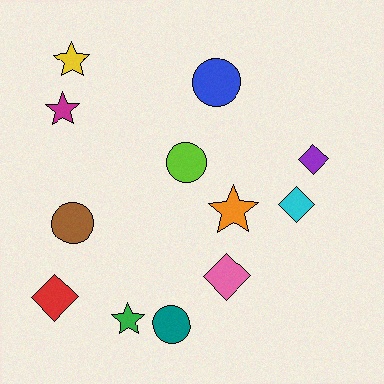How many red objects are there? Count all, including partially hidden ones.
There is 1 red object.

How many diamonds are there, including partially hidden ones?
There are 4 diamonds.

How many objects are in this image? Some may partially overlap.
There are 12 objects.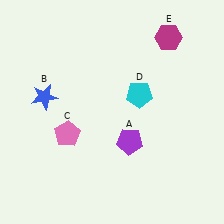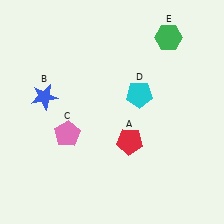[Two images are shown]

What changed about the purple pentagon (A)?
In Image 1, A is purple. In Image 2, it changed to red.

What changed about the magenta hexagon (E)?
In Image 1, E is magenta. In Image 2, it changed to green.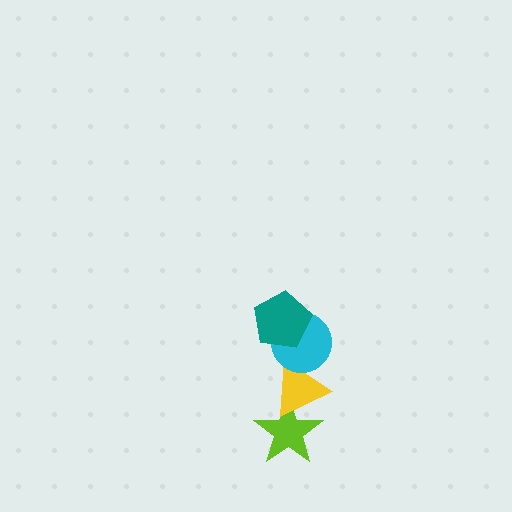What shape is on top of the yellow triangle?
The cyan circle is on top of the yellow triangle.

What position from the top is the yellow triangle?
The yellow triangle is 3rd from the top.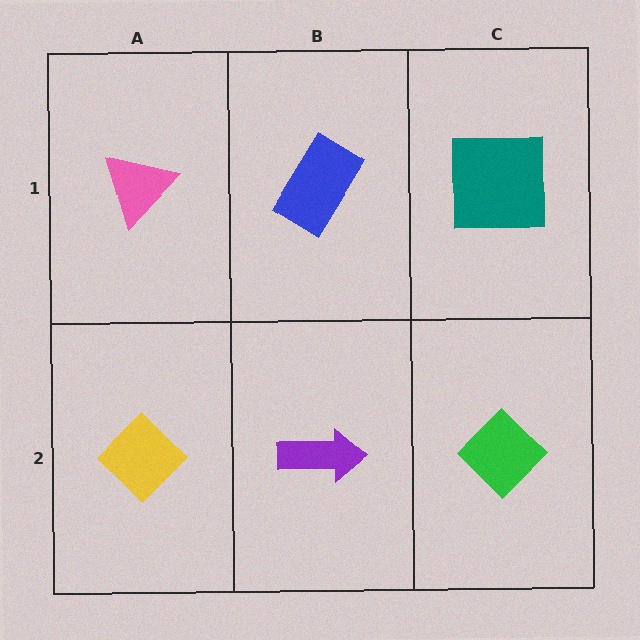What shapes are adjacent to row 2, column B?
A blue rectangle (row 1, column B), a yellow diamond (row 2, column A), a green diamond (row 2, column C).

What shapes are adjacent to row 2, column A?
A pink triangle (row 1, column A), a purple arrow (row 2, column B).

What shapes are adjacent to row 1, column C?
A green diamond (row 2, column C), a blue rectangle (row 1, column B).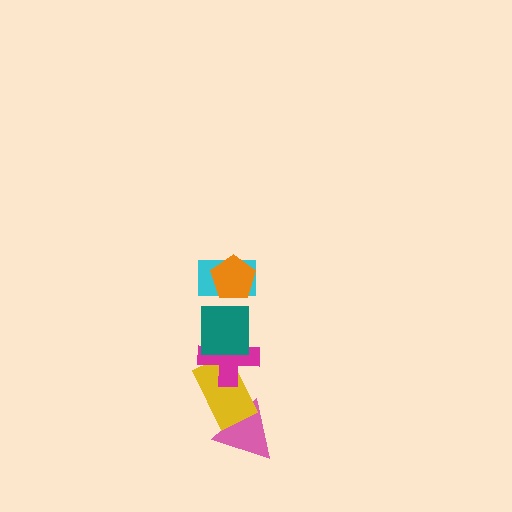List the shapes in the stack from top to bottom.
From top to bottom: the orange pentagon, the cyan rectangle, the teal square, the magenta cross, the yellow rectangle, the pink triangle.